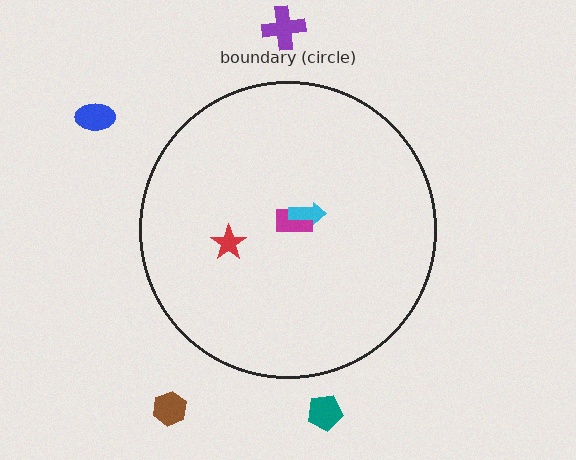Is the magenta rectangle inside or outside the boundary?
Inside.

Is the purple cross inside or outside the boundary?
Outside.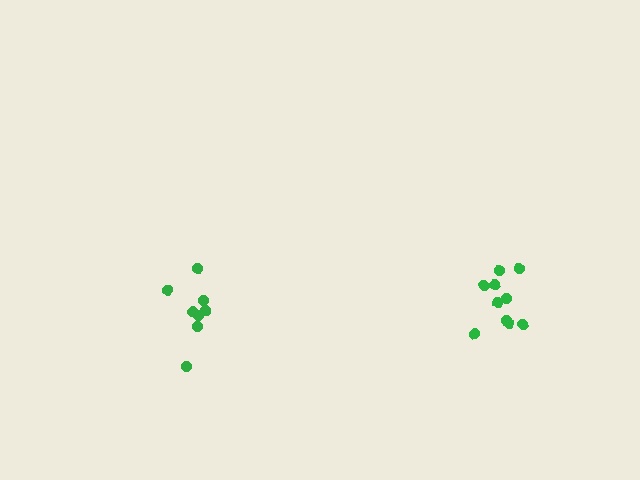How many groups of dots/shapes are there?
There are 2 groups.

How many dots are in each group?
Group 1: 10 dots, Group 2: 8 dots (18 total).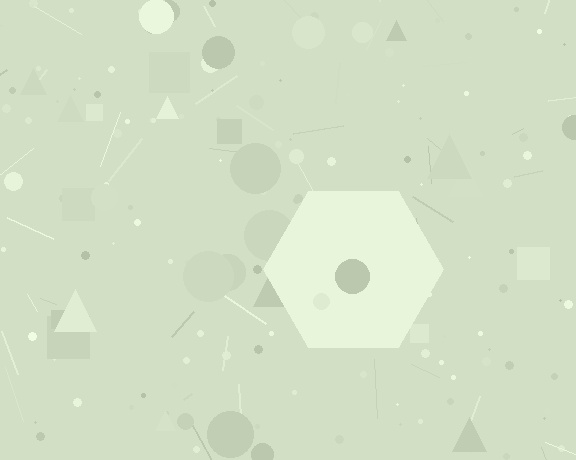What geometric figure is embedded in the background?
A hexagon is embedded in the background.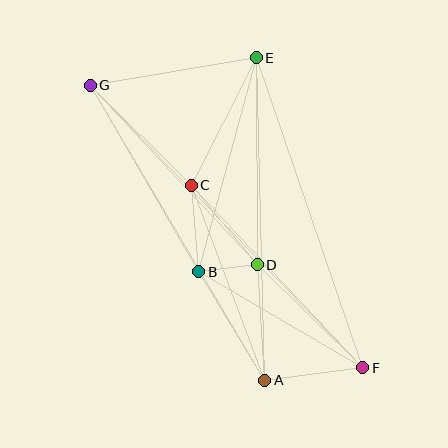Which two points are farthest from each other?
Points F and G are farthest from each other.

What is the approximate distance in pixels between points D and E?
The distance between D and E is approximately 207 pixels.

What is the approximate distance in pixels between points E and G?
The distance between E and G is approximately 168 pixels.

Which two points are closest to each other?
Points B and D are closest to each other.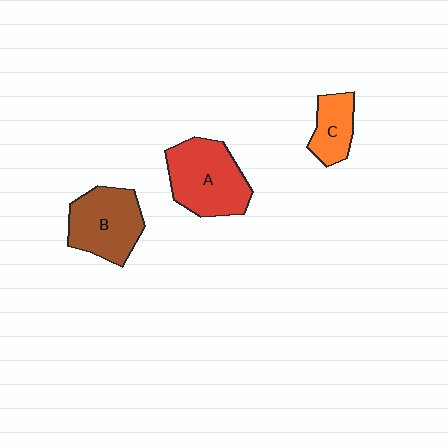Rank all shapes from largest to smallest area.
From largest to smallest: A (red), B (brown), C (orange).